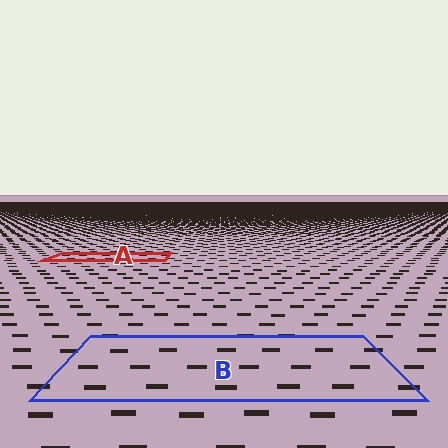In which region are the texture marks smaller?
The texture marks are smaller in region A, because it is farther away.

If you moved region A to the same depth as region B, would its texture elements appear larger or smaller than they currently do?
They would appear larger. At a closer depth, the same texture elements are projected at a bigger on-screen size.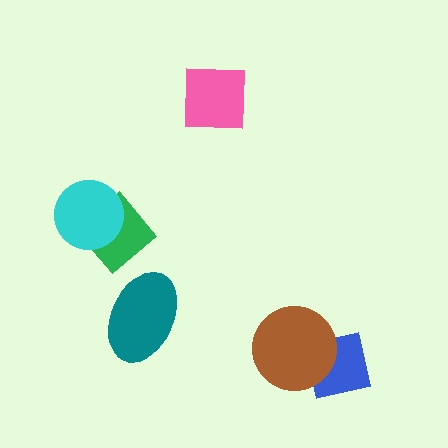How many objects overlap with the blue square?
1 object overlaps with the blue square.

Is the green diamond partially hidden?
Yes, it is partially covered by another shape.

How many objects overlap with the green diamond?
1 object overlaps with the green diamond.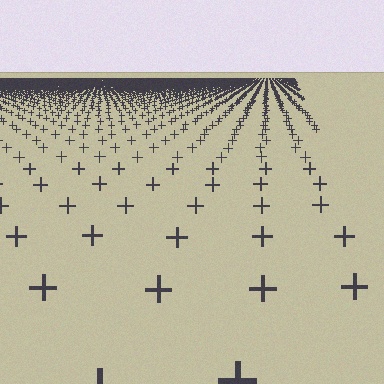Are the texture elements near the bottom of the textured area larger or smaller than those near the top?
Larger. Near the bottom, elements are closer to the viewer and appear at a bigger on-screen size.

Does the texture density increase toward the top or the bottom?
Density increases toward the top.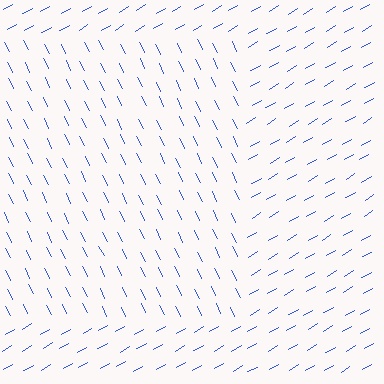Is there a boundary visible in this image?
Yes, there is a texture boundary formed by a change in line orientation.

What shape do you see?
I see a rectangle.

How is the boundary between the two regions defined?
The boundary is defined purely by a change in line orientation (approximately 85 degrees difference). All lines are the same color and thickness.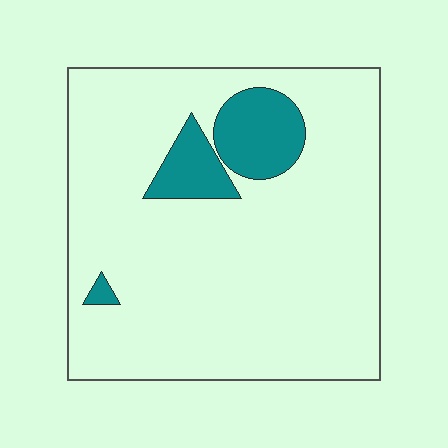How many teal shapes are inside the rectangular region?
3.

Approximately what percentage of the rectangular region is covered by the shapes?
Approximately 10%.